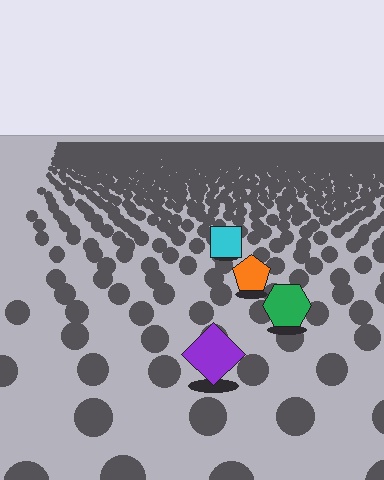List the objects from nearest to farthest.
From nearest to farthest: the purple diamond, the green hexagon, the orange pentagon, the cyan square.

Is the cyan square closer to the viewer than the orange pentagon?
No. The orange pentagon is closer — you can tell from the texture gradient: the ground texture is coarser near it.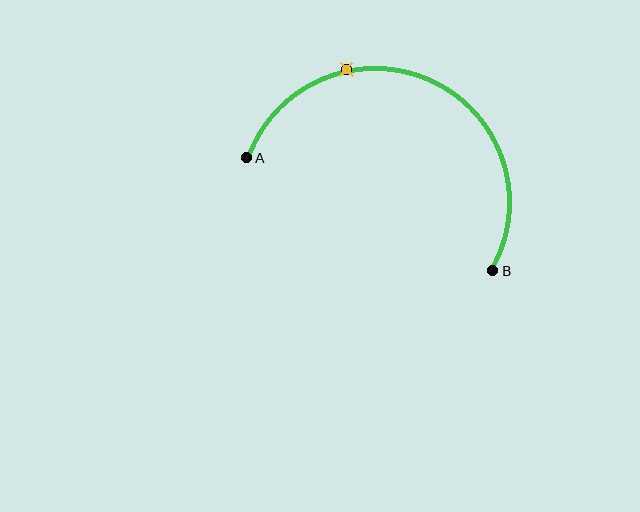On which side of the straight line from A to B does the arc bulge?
The arc bulges above the straight line connecting A and B.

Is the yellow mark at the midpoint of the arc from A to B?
No. The yellow mark lies on the arc but is closer to endpoint A. The arc midpoint would be at the point on the curve equidistant along the arc from both A and B.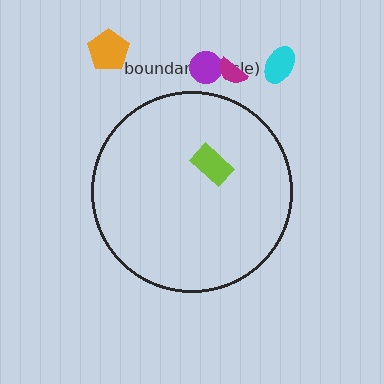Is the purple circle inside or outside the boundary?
Outside.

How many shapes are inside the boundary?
1 inside, 4 outside.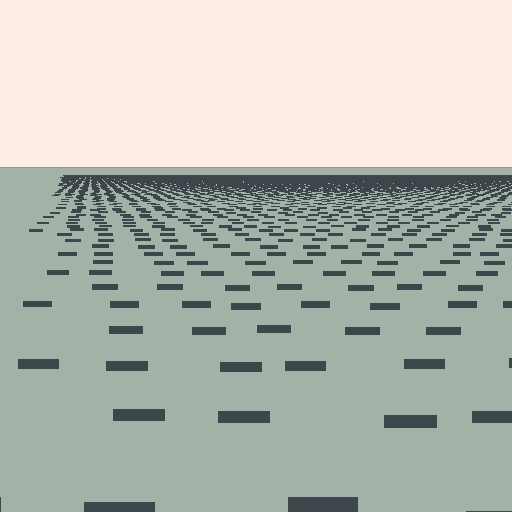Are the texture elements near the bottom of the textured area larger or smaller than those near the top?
Larger. Near the bottom, elements are closer to the viewer and appear at a bigger on-screen size.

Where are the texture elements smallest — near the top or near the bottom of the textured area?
Near the top.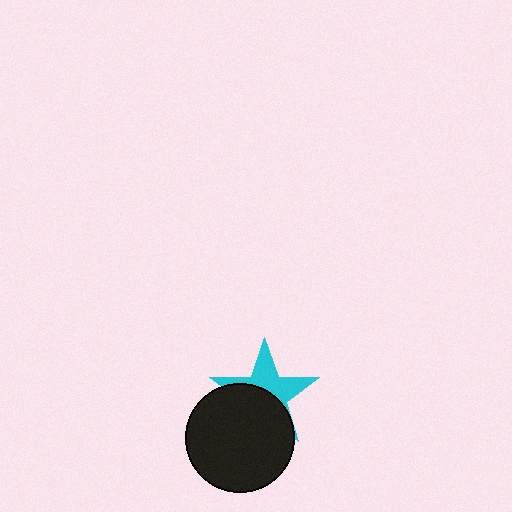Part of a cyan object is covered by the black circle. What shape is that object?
It is a star.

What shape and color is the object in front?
The object in front is a black circle.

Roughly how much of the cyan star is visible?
About half of it is visible (roughly 47%).